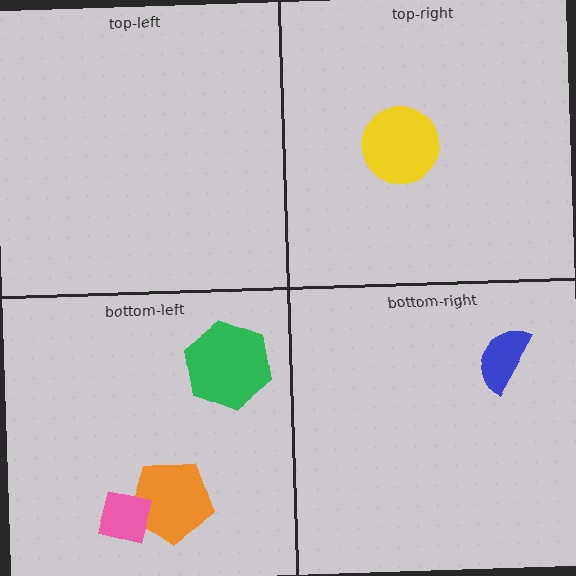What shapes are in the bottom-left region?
The orange pentagon, the green hexagon, the pink square.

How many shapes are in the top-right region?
1.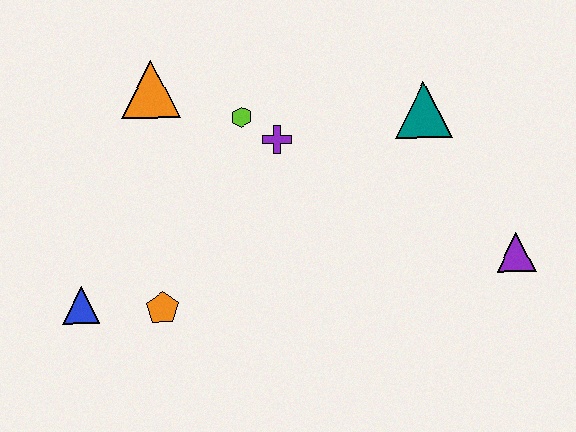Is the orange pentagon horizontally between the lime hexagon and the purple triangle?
No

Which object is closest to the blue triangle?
The orange pentagon is closest to the blue triangle.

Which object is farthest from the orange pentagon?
The purple triangle is farthest from the orange pentagon.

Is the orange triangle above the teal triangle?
Yes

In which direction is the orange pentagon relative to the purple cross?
The orange pentagon is below the purple cross.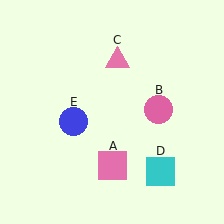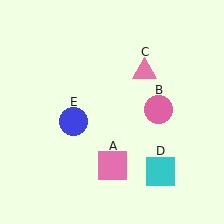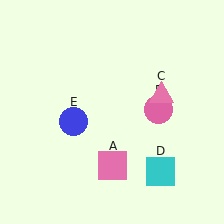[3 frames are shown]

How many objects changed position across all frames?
1 object changed position: pink triangle (object C).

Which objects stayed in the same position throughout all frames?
Pink square (object A) and pink circle (object B) and cyan square (object D) and blue circle (object E) remained stationary.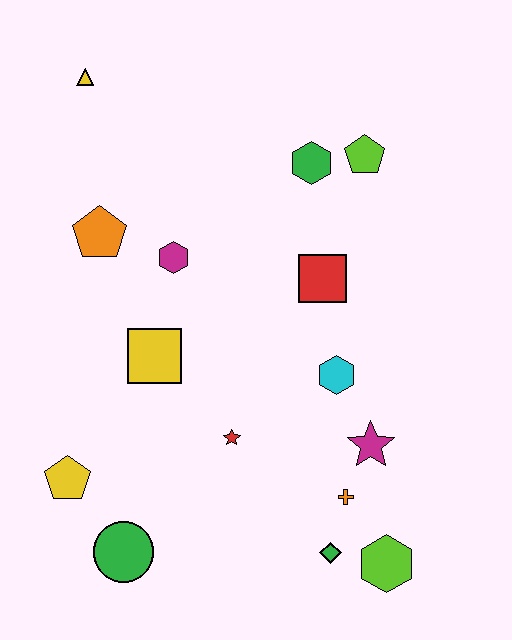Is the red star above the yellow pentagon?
Yes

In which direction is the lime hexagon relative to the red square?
The lime hexagon is below the red square.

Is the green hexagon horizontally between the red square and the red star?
Yes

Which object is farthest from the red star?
The yellow triangle is farthest from the red star.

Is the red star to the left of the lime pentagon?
Yes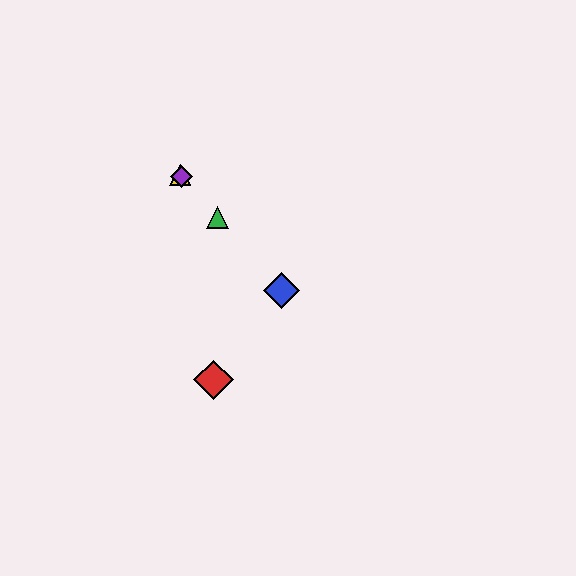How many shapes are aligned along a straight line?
4 shapes (the blue diamond, the green triangle, the yellow triangle, the purple diamond) are aligned along a straight line.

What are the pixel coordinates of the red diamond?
The red diamond is at (213, 380).